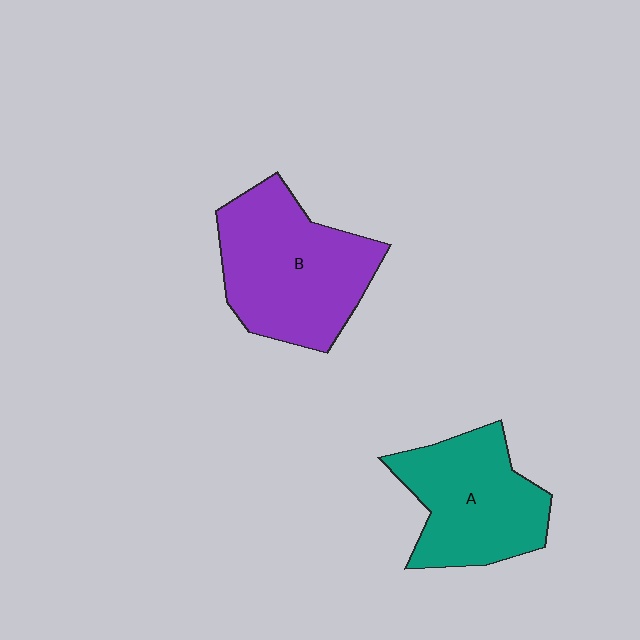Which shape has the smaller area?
Shape A (teal).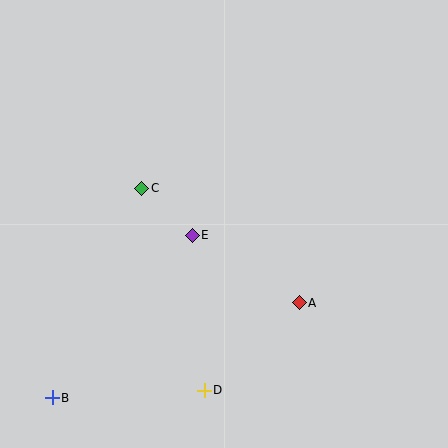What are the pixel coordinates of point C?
Point C is at (142, 188).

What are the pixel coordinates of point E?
Point E is at (192, 235).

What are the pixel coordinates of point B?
Point B is at (52, 398).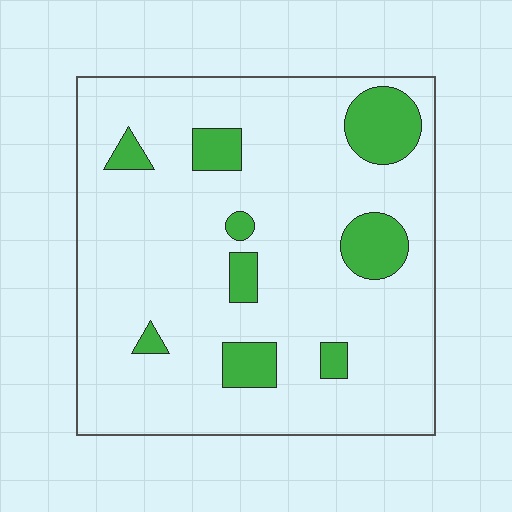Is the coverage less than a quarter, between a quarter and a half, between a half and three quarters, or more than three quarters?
Less than a quarter.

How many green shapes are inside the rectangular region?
9.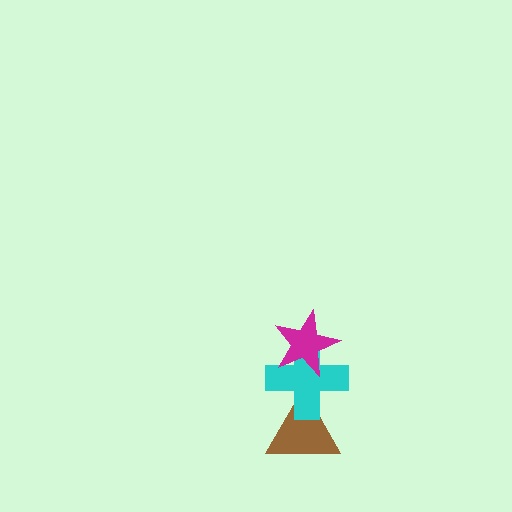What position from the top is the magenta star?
The magenta star is 1st from the top.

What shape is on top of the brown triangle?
The cyan cross is on top of the brown triangle.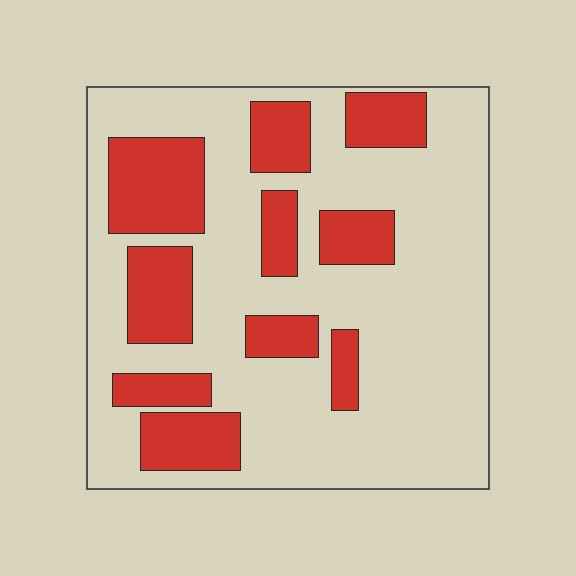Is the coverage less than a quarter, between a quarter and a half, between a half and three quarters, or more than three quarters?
Between a quarter and a half.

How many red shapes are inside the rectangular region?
10.